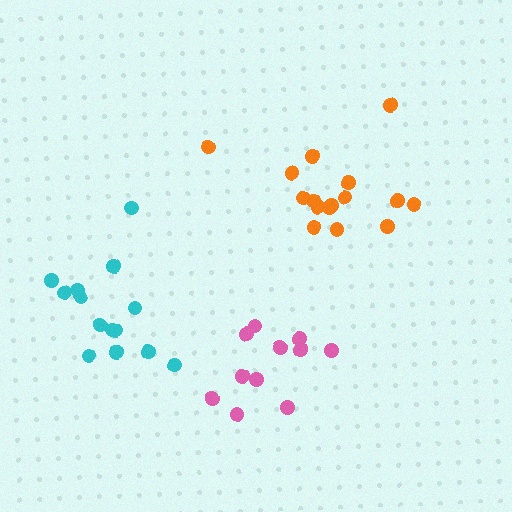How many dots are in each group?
Group 1: 12 dots, Group 2: 14 dots, Group 3: 16 dots (42 total).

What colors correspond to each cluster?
The clusters are colored: pink, cyan, orange.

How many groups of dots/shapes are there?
There are 3 groups.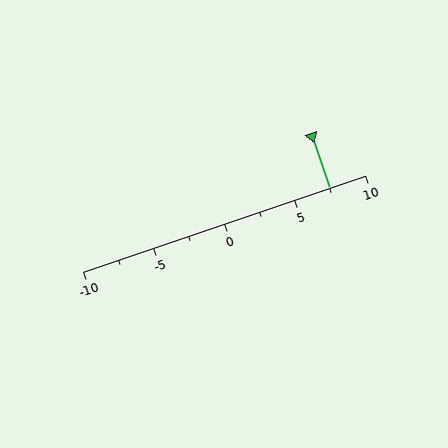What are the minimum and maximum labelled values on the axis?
The axis runs from -10 to 10.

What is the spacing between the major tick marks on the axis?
The major ticks are spaced 5 apart.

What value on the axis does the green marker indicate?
The marker indicates approximately 7.5.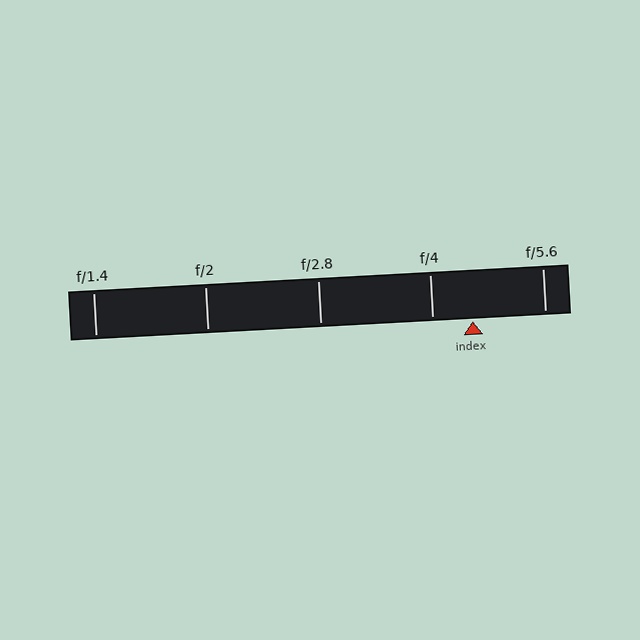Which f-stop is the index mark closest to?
The index mark is closest to f/4.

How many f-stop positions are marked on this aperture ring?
There are 5 f-stop positions marked.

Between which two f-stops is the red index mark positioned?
The index mark is between f/4 and f/5.6.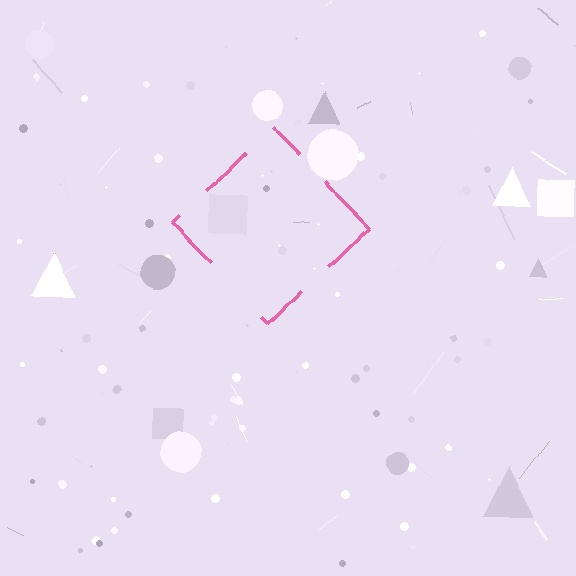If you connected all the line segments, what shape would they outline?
They would outline a diamond.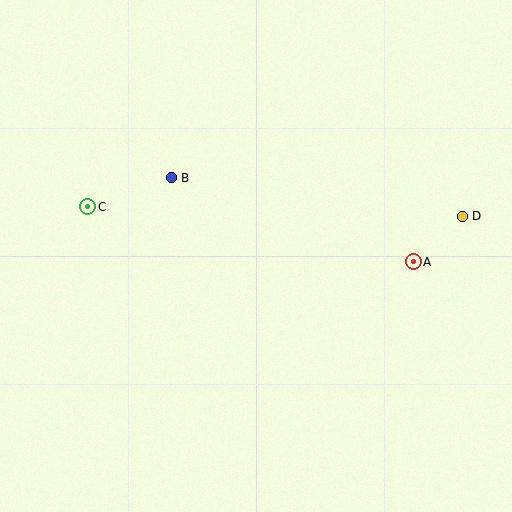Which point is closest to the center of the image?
Point B at (171, 178) is closest to the center.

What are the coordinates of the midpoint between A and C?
The midpoint between A and C is at (250, 234).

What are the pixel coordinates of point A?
Point A is at (413, 262).